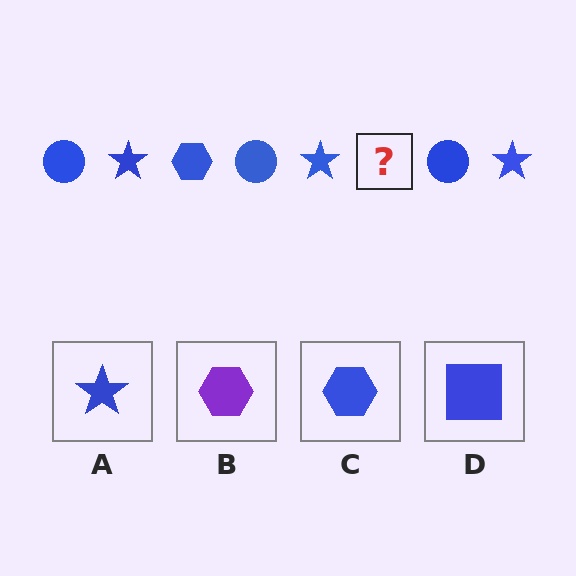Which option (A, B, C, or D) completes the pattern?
C.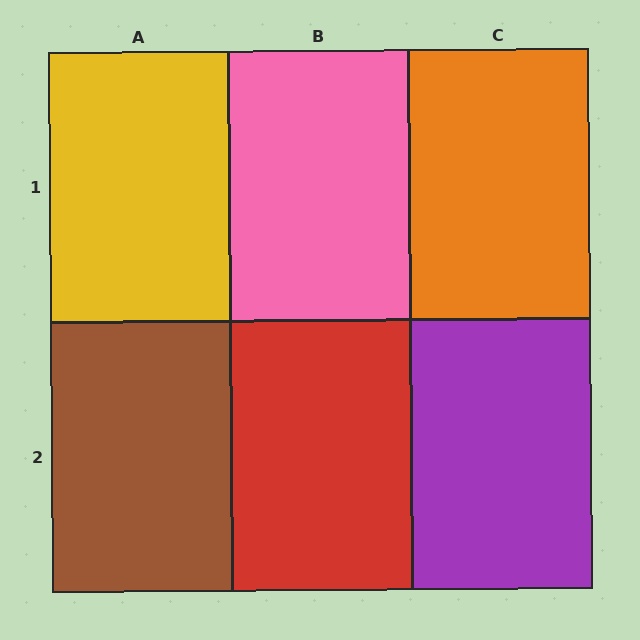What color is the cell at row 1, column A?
Yellow.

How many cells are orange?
1 cell is orange.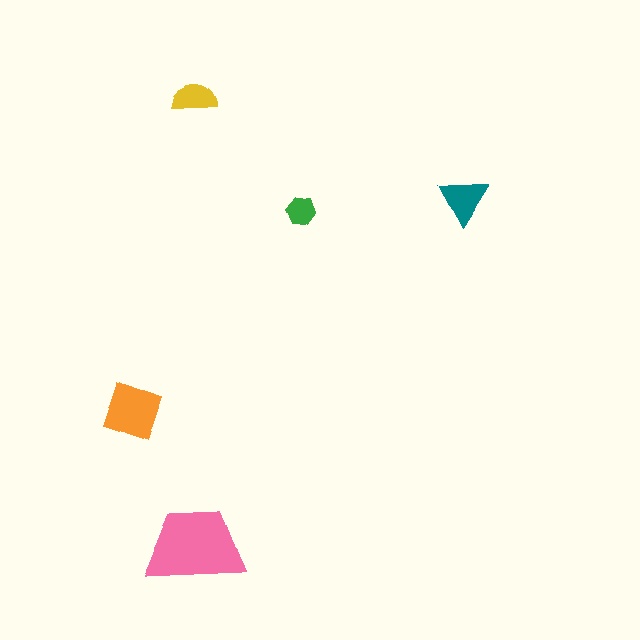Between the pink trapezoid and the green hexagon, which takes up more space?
The pink trapezoid.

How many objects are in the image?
There are 5 objects in the image.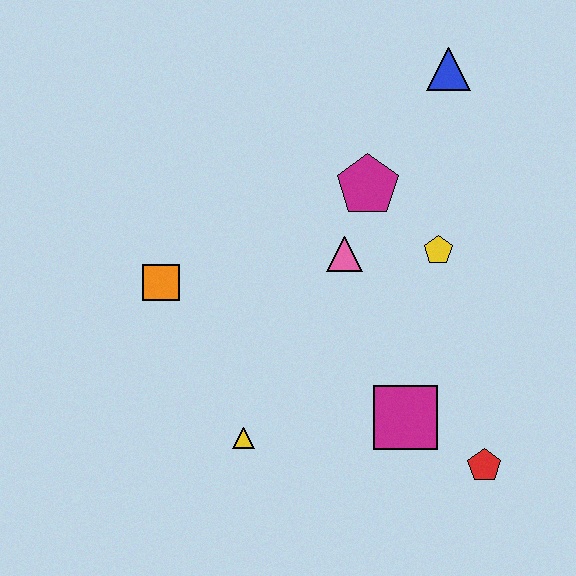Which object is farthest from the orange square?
The red pentagon is farthest from the orange square.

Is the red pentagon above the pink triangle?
No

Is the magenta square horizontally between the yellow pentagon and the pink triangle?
Yes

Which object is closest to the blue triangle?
The magenta pentagon is closest to the blue triangle.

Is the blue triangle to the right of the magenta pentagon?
Yes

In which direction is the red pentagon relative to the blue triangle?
The red pentagon is below the blue triangle.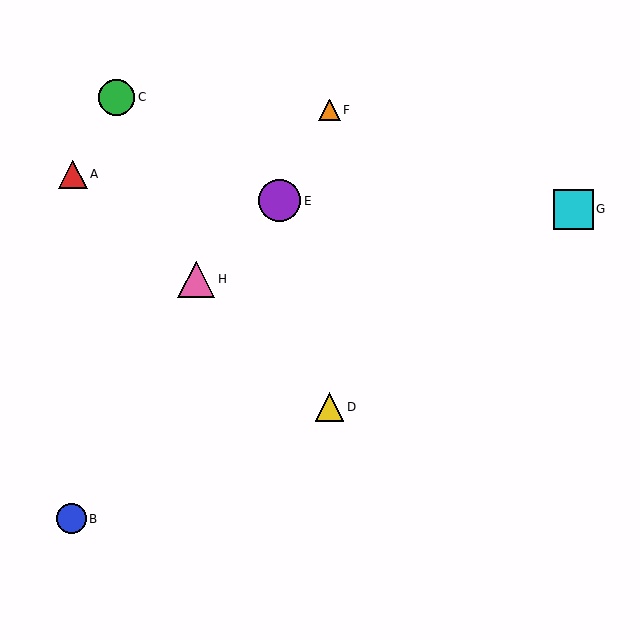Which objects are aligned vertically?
Objects D, F are aligned vertically.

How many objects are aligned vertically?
2 objects (D, F) are aligned vertically.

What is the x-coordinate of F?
Object F is at x≈330.